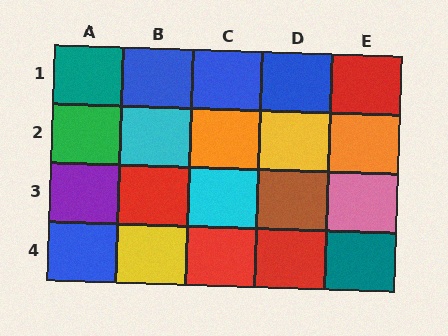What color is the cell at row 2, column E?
Orange.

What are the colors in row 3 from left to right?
Purple, red, cyan, brown, pink.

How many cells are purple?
1 cell is purple.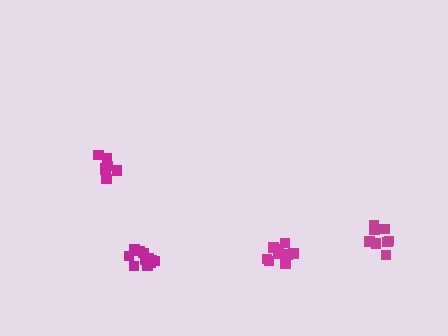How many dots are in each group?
Group 1: 9 dots, Group 2: 8 dots, Group 3: 12 dots, Group 4: 8 dots (37 total).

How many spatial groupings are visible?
There are 4 spatial groupings.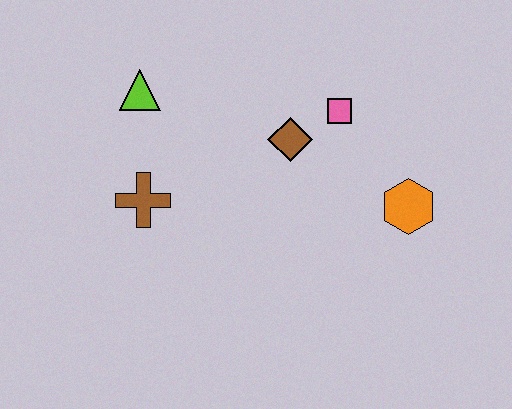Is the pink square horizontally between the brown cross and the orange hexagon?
Yes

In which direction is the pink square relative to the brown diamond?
The pink square is to the right of the brown diamond.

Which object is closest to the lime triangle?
The brown cross is closest to the lime triangle.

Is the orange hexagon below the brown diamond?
Yes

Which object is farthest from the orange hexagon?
The lime triangle is farthest from the orange hexagon.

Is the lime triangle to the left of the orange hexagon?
Yes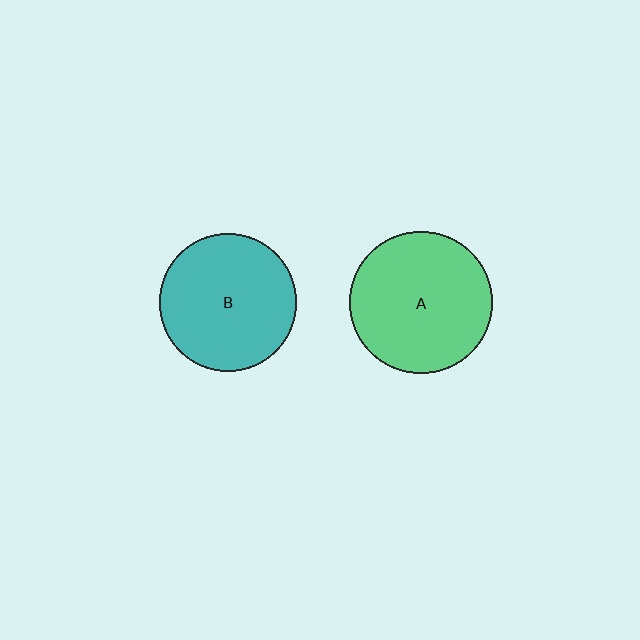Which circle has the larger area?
Circle A (green).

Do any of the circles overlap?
No, none of the circles overlap.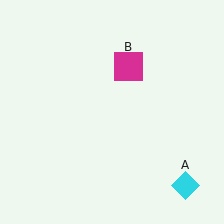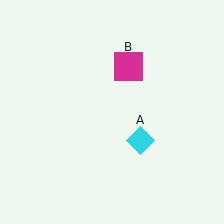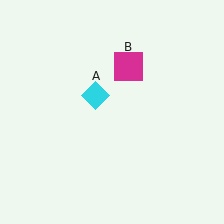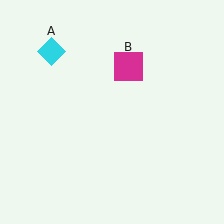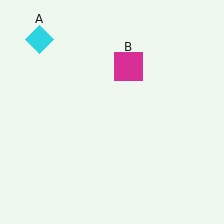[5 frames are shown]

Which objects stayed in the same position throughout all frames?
Magenta square (object B) remained stationary.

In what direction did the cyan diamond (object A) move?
The cyan diamond (object A) moved up and to the left.